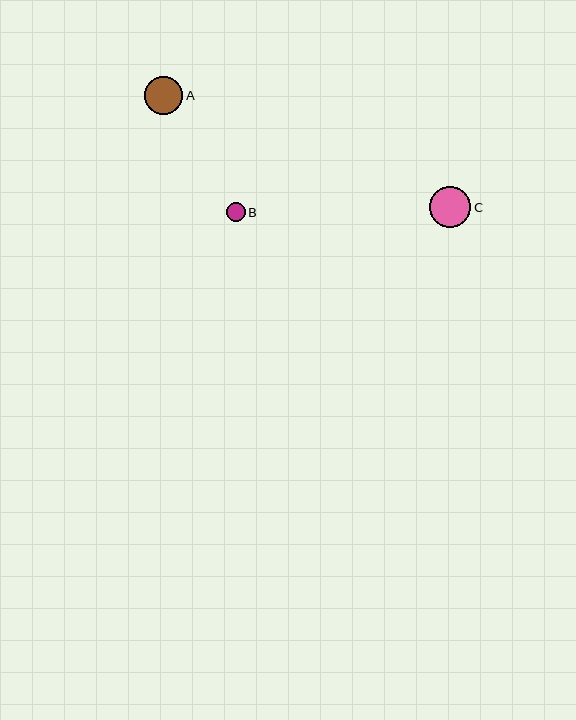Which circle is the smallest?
Circle B is the smallest with a size of approximately 19 pixels.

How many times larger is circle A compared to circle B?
Circle A is approximately 2.0 times the size of circle B.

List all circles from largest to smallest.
From largest to smallest: C, A, B.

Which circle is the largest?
Circle C is the largest with a size of approximately 41 pixels.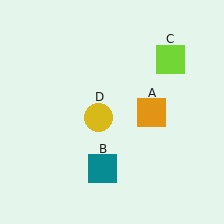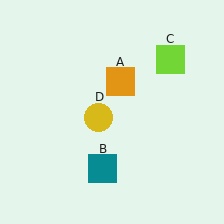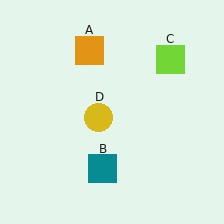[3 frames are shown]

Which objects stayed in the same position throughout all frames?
Teal square (object B) and lime square (object C) and yellow circle (object D) remained stationary.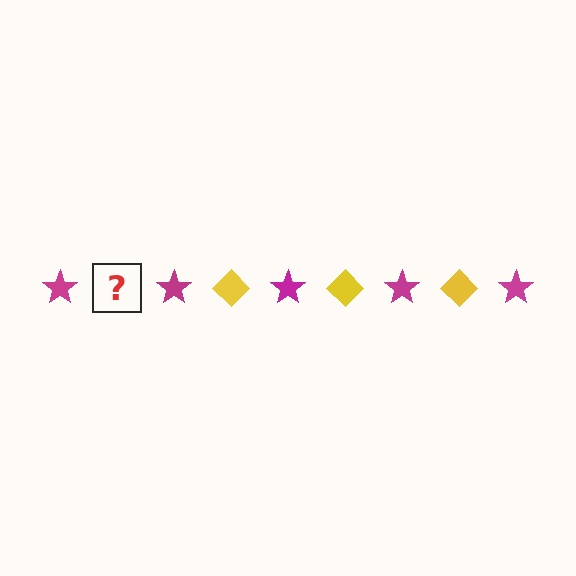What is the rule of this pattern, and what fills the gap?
The rule is that the pattern alternates between magenta star and yellow diamond. The gap should be filled with a yellow diamond.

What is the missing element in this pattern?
The missing element is a yellow diamond.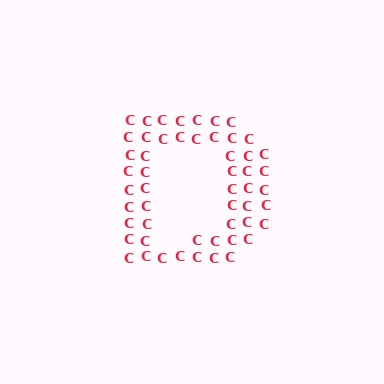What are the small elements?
The small elements are letter C's.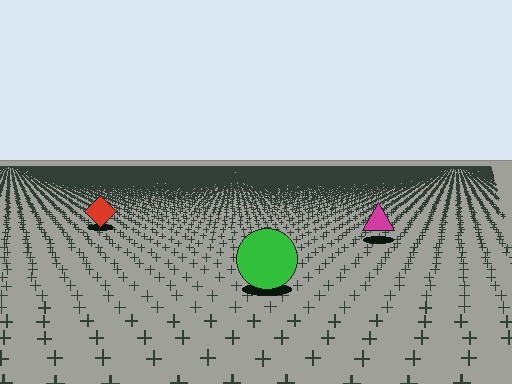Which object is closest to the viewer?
The green circle is closest. The texture marks near it are larger and more spread out.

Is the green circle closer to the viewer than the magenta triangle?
Yes. The green circle is closer — you can tell from the texture gradient: the ground texture is coarser near it.